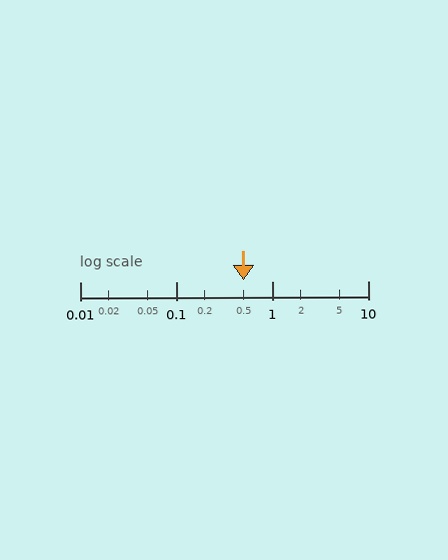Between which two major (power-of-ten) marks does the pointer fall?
The pointer is between 0.1 and 1.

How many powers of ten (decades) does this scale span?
The scale spans 3 decades, from 0.01 to 10.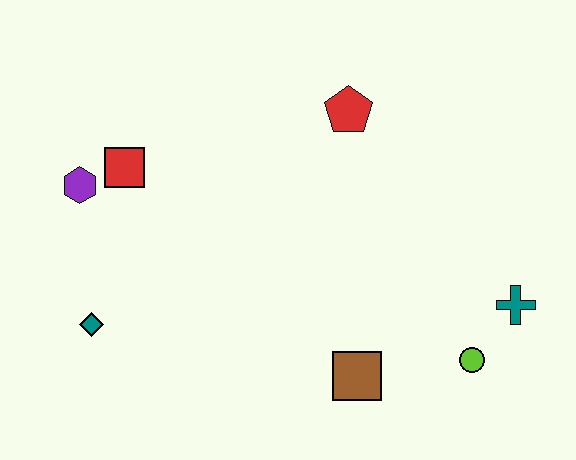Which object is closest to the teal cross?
The lime circle is closest to the teal cross.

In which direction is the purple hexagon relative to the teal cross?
The purple hexagon is to the left of the teal cross.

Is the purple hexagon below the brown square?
No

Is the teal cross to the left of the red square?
No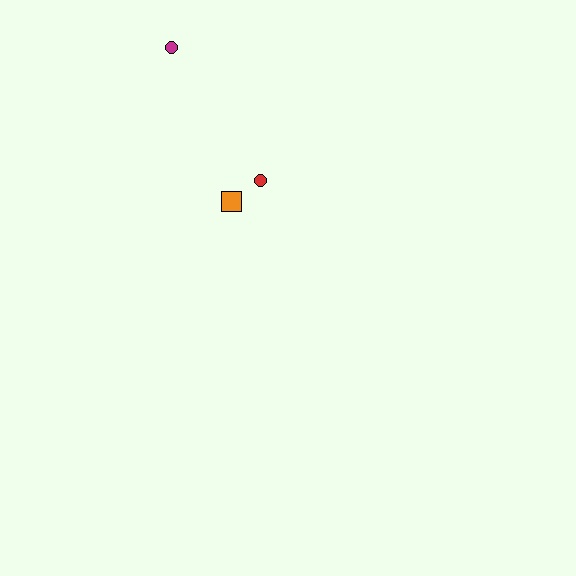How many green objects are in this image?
There are no green objects.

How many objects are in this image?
There are 3 objects.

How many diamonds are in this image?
There are no diamonds.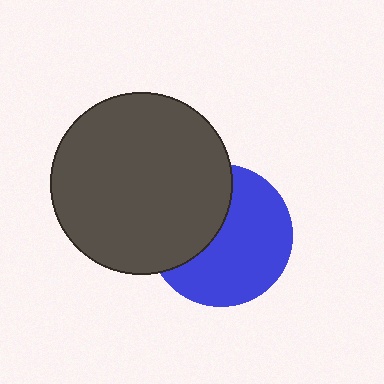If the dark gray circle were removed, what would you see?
You would see the complete blue circle.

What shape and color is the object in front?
The object in front is a dark gray circle.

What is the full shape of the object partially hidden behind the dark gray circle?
The partially hidden object is a blue circle.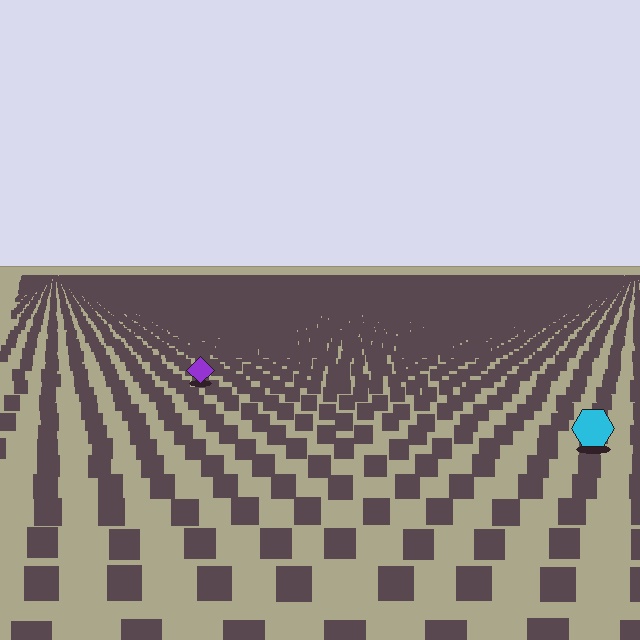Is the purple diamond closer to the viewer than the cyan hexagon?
No. The cyan hexagon is closer — you can tell from the texture gradient: the ground texture is coarser near it.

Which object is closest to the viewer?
The cyan hexagon is closest. The texture marks near it are larger and more spread out.